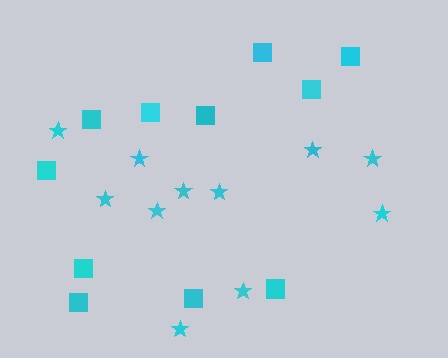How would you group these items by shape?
There are 2 groups: one group of stars (11) and one group of squares (11).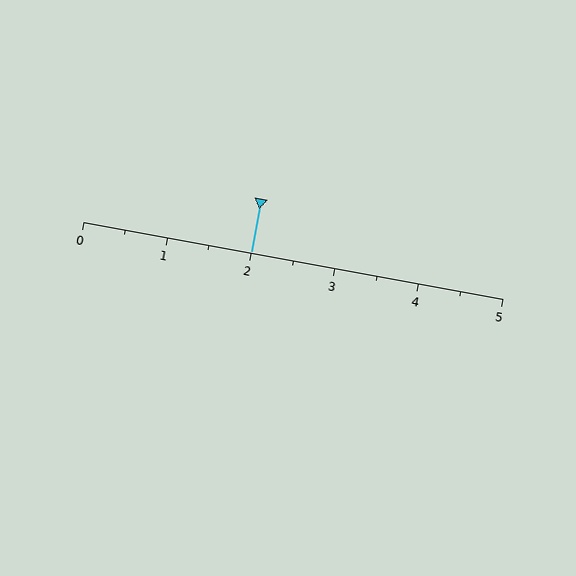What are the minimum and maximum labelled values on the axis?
The axis runs from 0 to 5.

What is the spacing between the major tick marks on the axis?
The major ticks are spaced 1 apart.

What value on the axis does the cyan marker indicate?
The marker indicates approximately 2.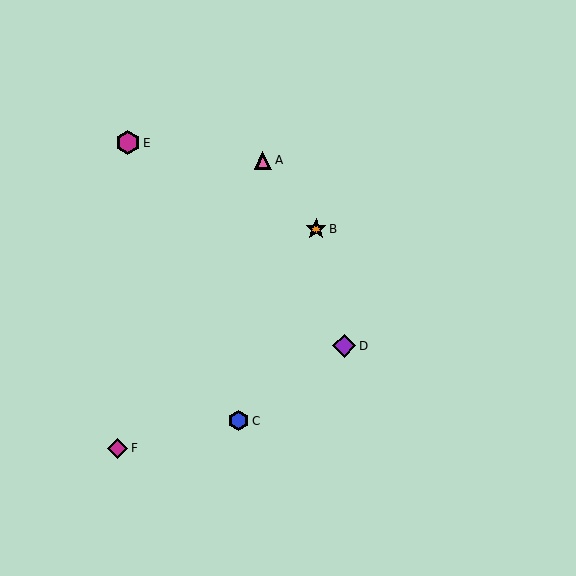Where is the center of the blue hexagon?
The center of the blue hexagon is at (239, 421).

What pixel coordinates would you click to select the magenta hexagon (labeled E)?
Click at (128, 143) to select the magenta hexagon E.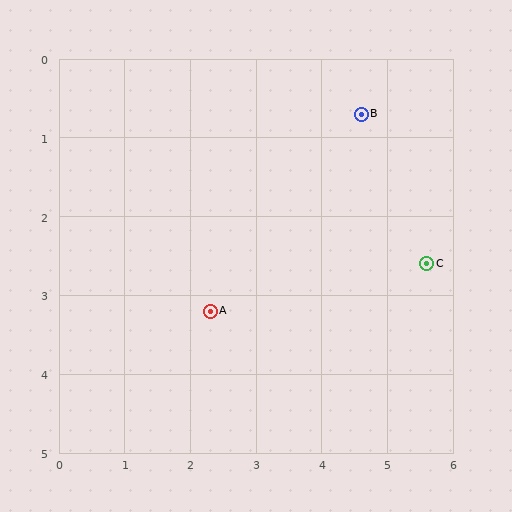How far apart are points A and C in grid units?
Points A and C are about 3.4 grid units apart.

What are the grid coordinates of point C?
Point C is at approximately (5.6, 2.6).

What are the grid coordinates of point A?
Point A is at approximately (2.3, 3.2).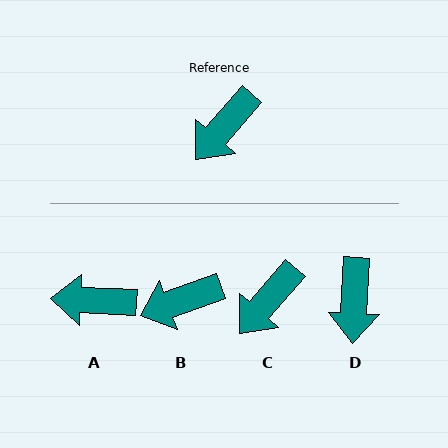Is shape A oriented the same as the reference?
No, it is off by about 52 degrees.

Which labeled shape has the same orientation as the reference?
C.